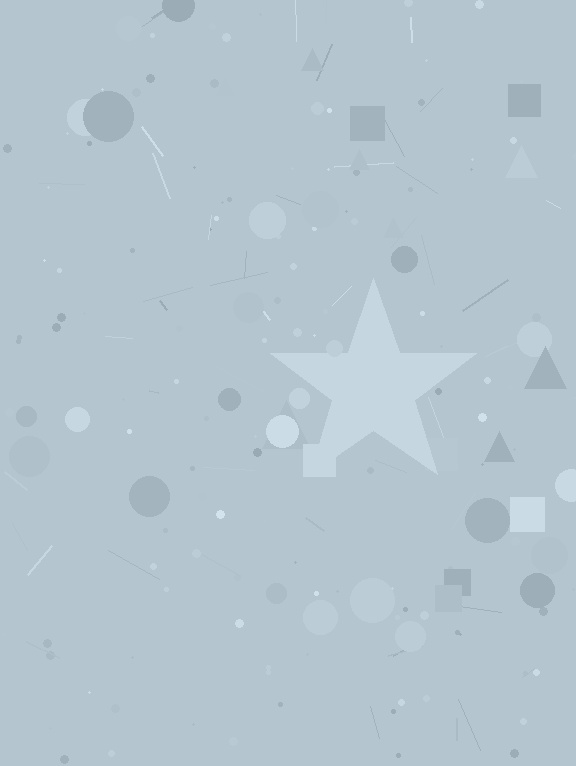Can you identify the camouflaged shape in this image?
The camouflaged shape is a star.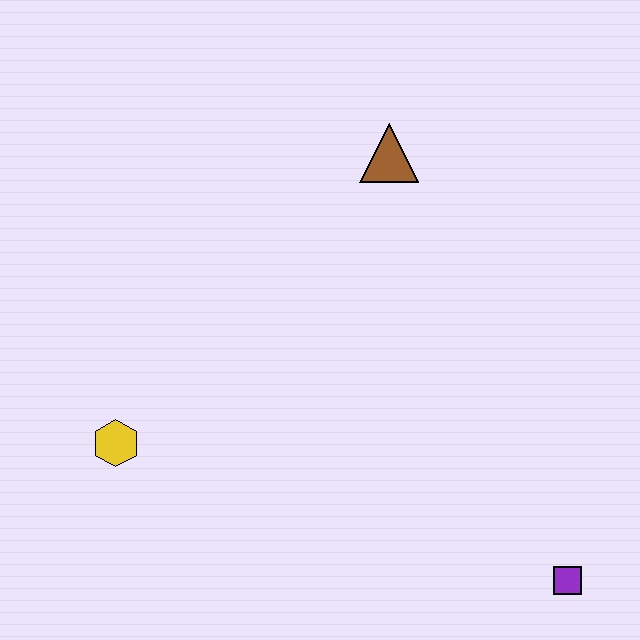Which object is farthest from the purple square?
The yellow hexagon is farthest from the purple square.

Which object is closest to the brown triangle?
The yellow hexagon is closest to the brown triangle.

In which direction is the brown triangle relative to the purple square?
The brown triangle is above the purple square.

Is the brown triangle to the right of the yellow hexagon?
Yes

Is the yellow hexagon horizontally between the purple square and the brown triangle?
No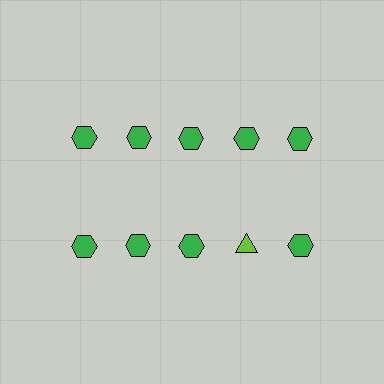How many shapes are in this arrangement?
There are 10 shapes arranged in a grid pattern.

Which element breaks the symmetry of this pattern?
The lime triangle in the second row, second from right column breaks the symmetry. All other shapes are green hexagons.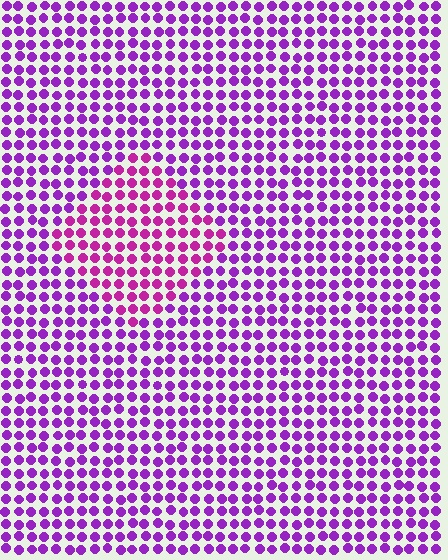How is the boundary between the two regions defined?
The boundary is defined purely by a slight shift in hue (about 28 degrees). Spacing, size, and orientation are identical on both sides.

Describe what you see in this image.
The image is filled with small purple elements in a uniform arrangement. A diamond-shaped region is visible where the elements are tinted to a slightly different hue, forming a subtle color boundary.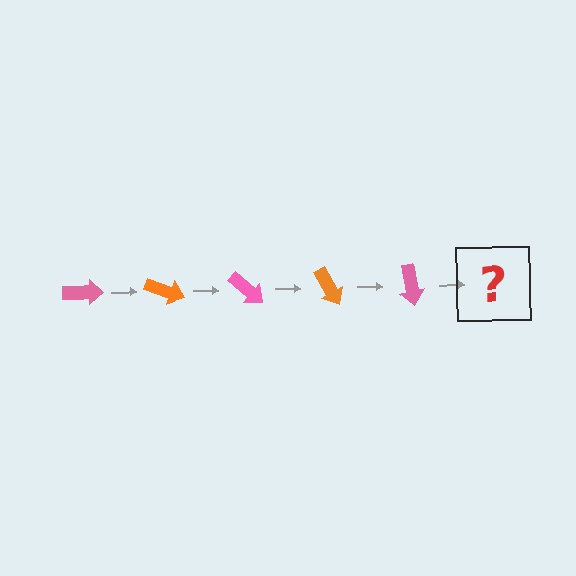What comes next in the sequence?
The next element should be an orange arrow, rotated 100 degrees from the start.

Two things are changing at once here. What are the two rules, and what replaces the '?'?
The two rules are that it rotates 20 degrees each step and the color cycles through pink and orange. The '?' should be an orange arrow, rotated 100 degrees from the start.